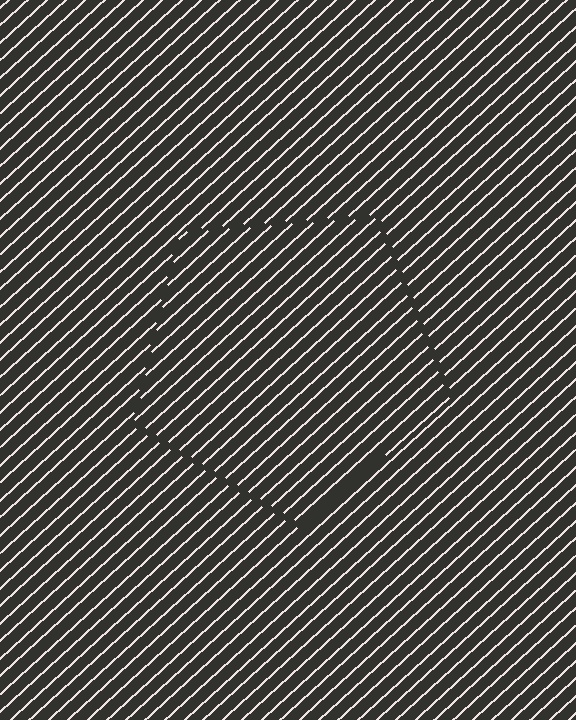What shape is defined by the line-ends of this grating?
An illusory pentagon. The interior of the shape contains the same grating, shifted by half a period — the contour is defined by the phase discontinuity where line-ends from the inner and outer gratings abut.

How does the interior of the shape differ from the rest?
The interior of the shape contains the same grating, shifted by half a period — the contour is defined by the phase discontinuity where line-ends from the inner and outer gratings abut.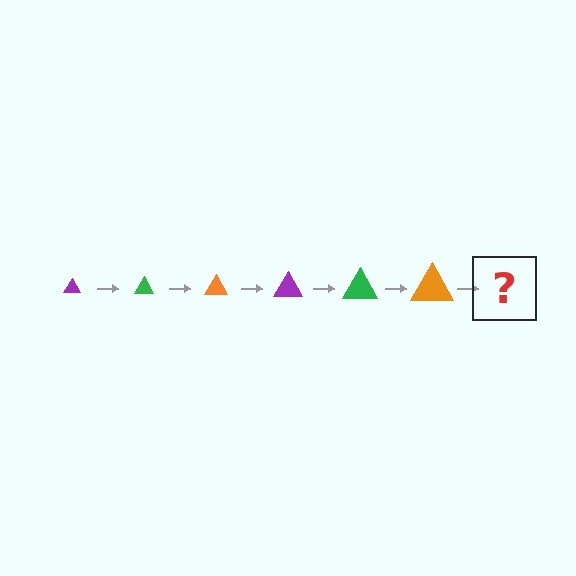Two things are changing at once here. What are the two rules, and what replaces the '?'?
The two rules are that the triangle grows larger each step and the color cycles through purple, green, and orange. The '?' should be a purple triangle, larger than the previous one.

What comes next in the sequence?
The next element should be a purple triangle, larger than the previous one.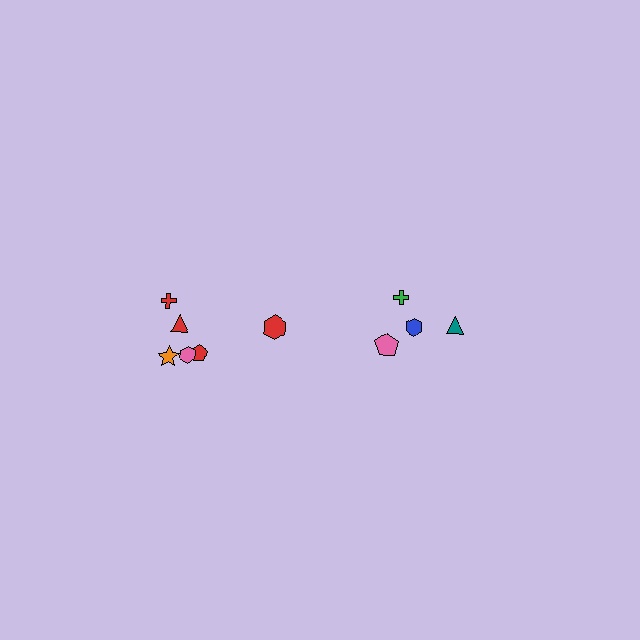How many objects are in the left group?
There are 6 objects.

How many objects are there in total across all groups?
There are 10 objects.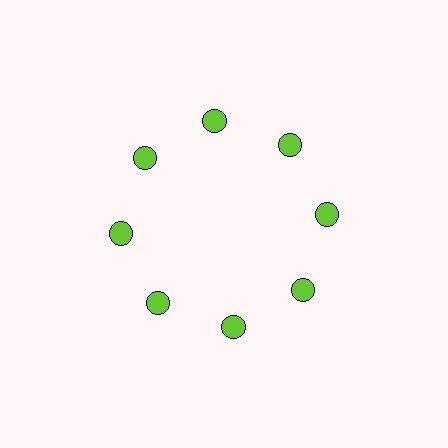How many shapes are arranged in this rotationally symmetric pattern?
There are 8 shapes, arranged in 8 groups of 1.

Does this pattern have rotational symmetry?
Yes, this pattern has 8-fold rotational symmetry. It looks the same after rotating 45 degrees around the center.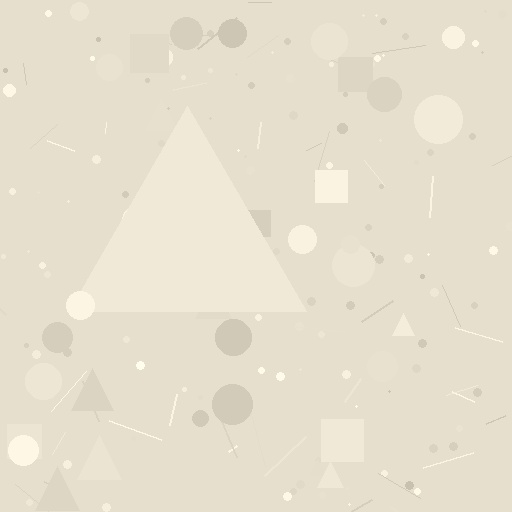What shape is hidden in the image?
A triangle is hidden in the image.